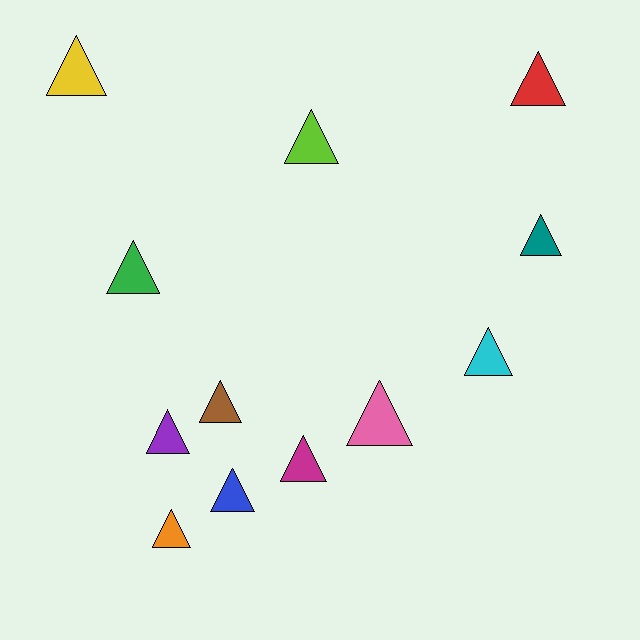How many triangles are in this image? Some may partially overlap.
There are 12 triangles.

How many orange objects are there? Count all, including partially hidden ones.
There is 1 orange object.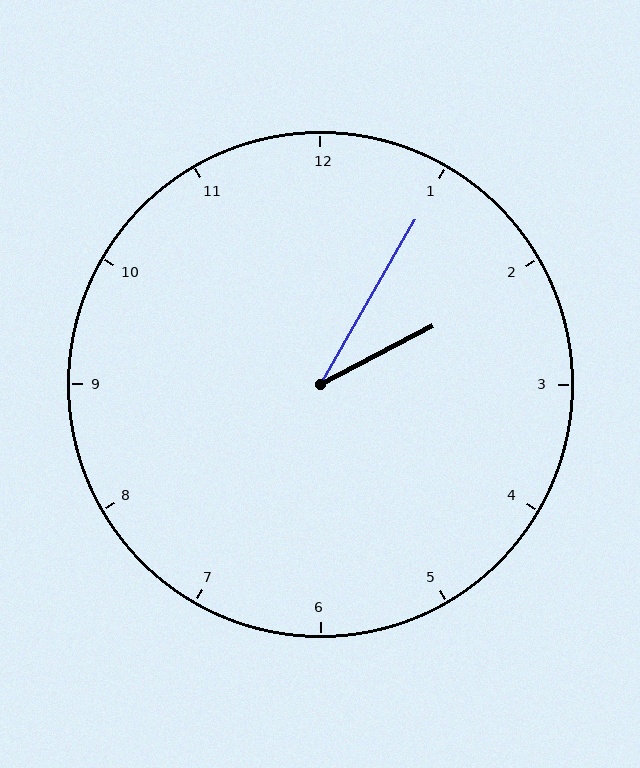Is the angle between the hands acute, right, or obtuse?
It is acute.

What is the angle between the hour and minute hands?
Approximately 32 degrees.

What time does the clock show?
2:05.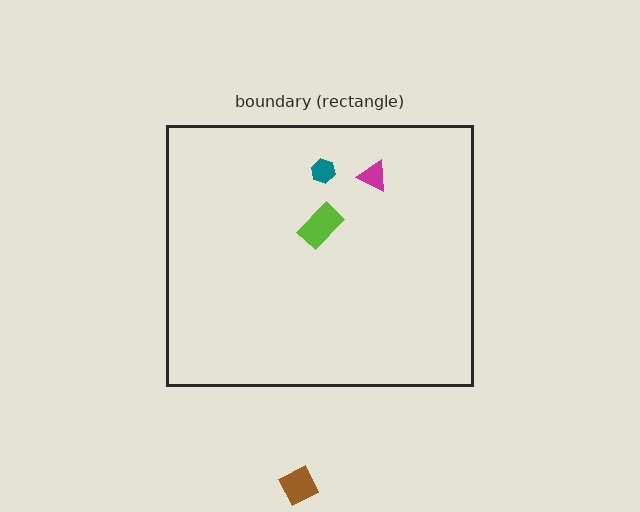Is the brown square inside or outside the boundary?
Outside.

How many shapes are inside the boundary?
3 inside, 1 outside.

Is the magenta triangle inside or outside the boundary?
Inside.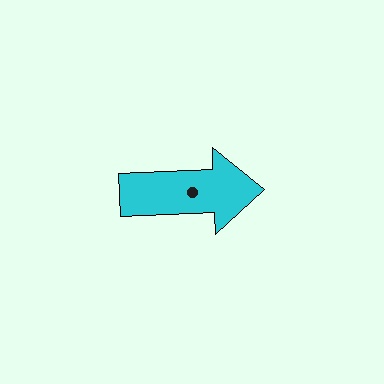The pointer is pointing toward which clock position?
Roughly 3 o'clock.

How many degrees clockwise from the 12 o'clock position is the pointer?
Approximately 88 degrees.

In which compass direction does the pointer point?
East.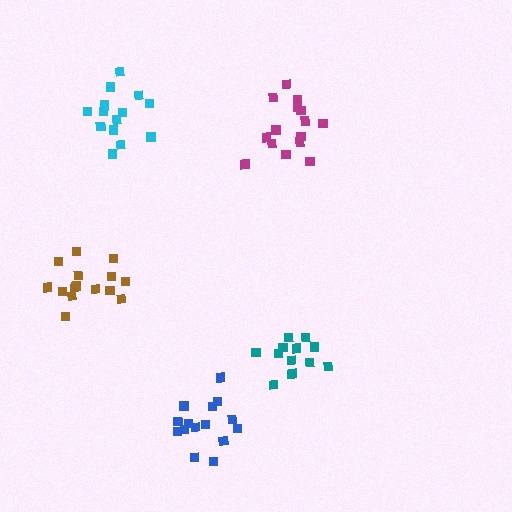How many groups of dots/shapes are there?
There are 5 groups.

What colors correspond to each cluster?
The clusters are colored: brown, blue, teal, magenta, cyan.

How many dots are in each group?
Group 1: 15 dots, Group 2: 15 dots, Group 3: 13 dots, Group 4: 15 dots, Group 5: 15 dots (73 total).